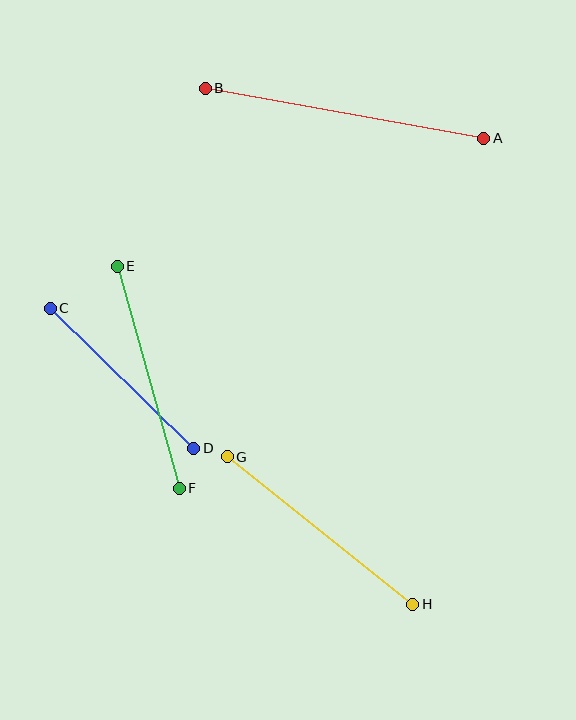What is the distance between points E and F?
The distance is approximately 230 pixels.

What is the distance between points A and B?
The distance is approximately 283 pixels.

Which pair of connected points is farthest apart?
Points A and B are farthest apart.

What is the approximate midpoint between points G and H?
The midpoint is at approximately (320, 531) pixels.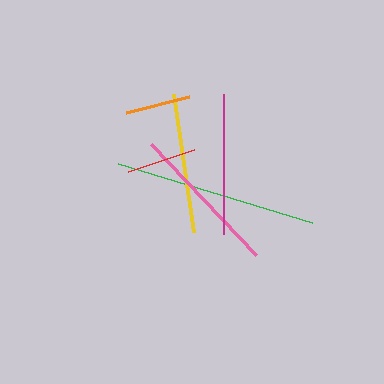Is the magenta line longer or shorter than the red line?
The magenta line is longer than the red line.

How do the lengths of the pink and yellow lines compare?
The pink and yellow lines are approximately the same length.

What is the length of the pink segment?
The pink segment is approximately 153 pixels long.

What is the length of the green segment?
The green segment is approximately 203 pixels long.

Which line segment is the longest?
The green line is the longest at approximately 203 pixels.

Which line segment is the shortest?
The orange line is the shortest at approximately 65 pixels.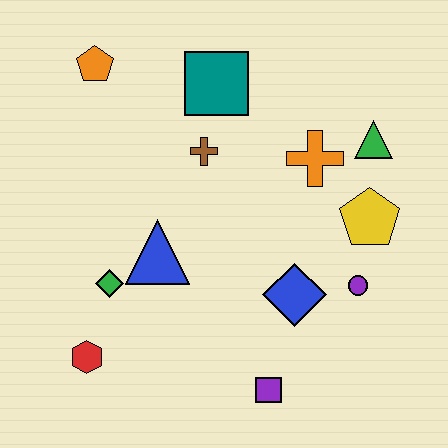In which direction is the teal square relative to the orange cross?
The teal square is to the left of the orange cross.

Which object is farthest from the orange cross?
The red hexagon is farthest from the orange cross.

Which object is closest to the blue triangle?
The green diamond is closest to the blue triangle.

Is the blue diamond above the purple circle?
No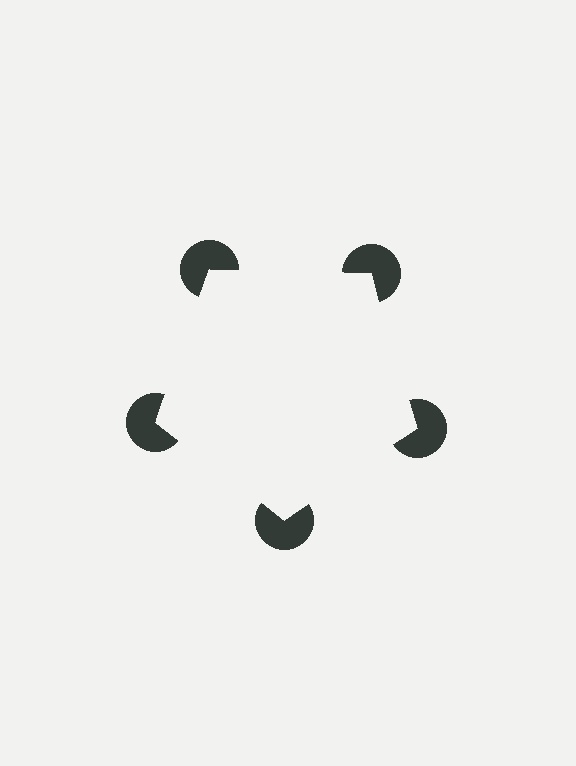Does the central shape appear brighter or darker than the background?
It typically appears slightly brighter than the background, even though no actual brightness change is drawn.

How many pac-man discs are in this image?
There are 5 — one at each vertex of the illusory pentagon.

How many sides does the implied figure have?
5 sides.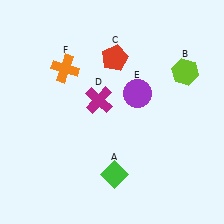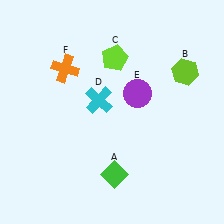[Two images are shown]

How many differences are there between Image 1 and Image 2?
There are 2 differences between the two images.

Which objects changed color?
C changed from red to lime. D changed from magenta to cyan.